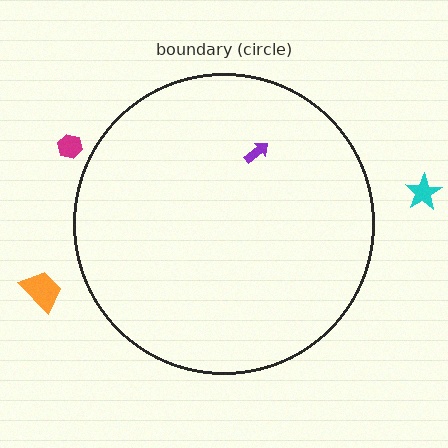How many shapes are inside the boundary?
1 inside, 3 outside.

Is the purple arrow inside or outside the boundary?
Inside.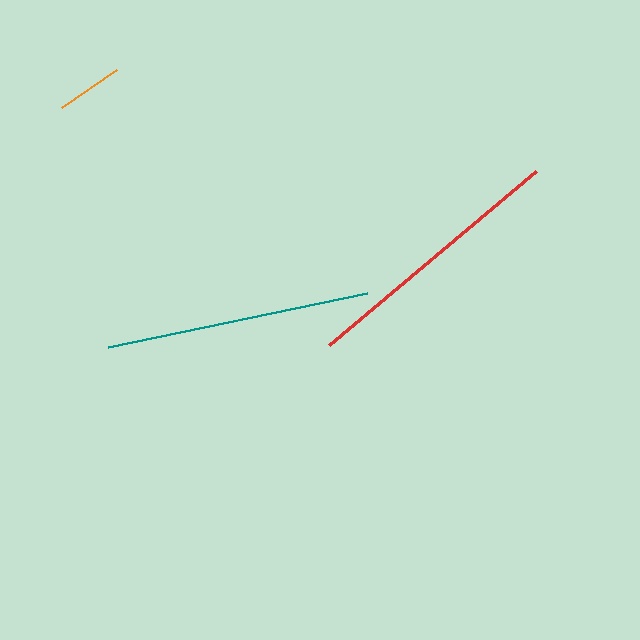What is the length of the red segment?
The red segment is approximately 270 pixels long.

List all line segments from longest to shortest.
From longest to shortest: red, teal, orange.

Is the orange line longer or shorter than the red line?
The red line is longer than the orange line.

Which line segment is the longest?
The red line is the longest at approximately 270 pixels.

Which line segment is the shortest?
The orange line is the shortest at approximately 67 pixels.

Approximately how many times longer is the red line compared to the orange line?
The red line is approximately 4.0 times the length of the orange line.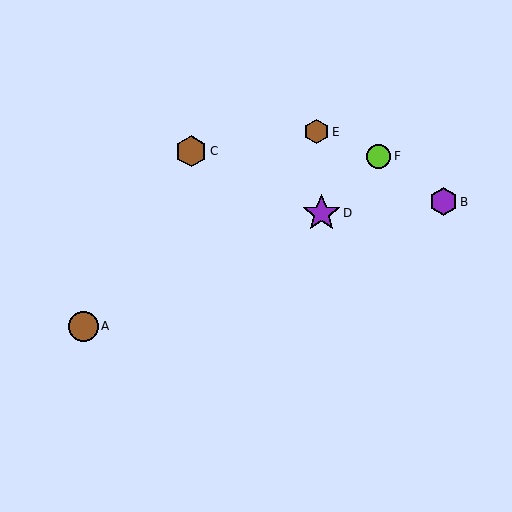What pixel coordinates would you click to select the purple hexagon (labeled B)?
Click at (443, 202) to select the purple hexagon B.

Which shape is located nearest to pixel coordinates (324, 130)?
The brown hexagon (labeled E) at (317, 132) is nearest to that location.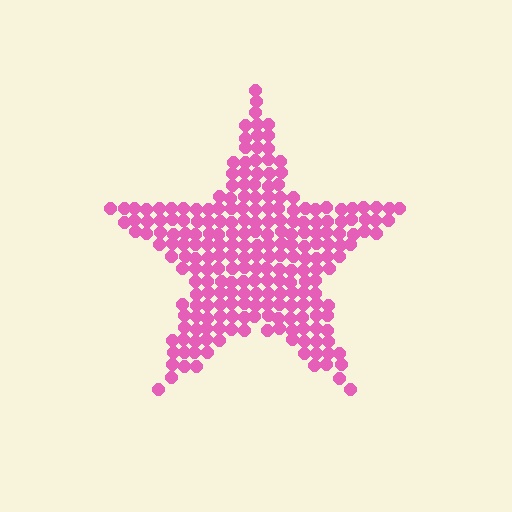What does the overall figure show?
The overall figure shows a star.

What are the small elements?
The small elements are circles.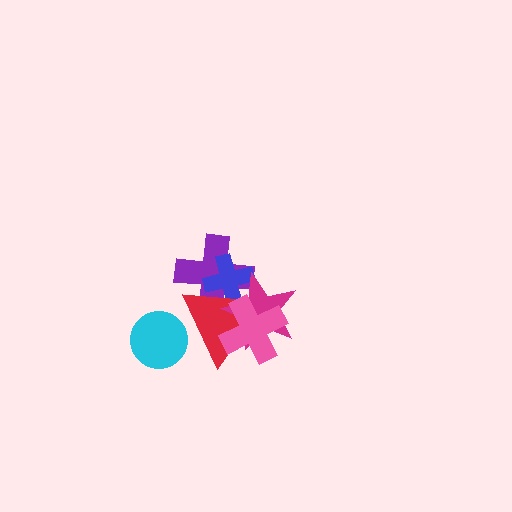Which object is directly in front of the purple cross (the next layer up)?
The blue cross is directly in front of the purple cross.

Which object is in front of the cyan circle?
The red triangle is in front of the cyan circle.